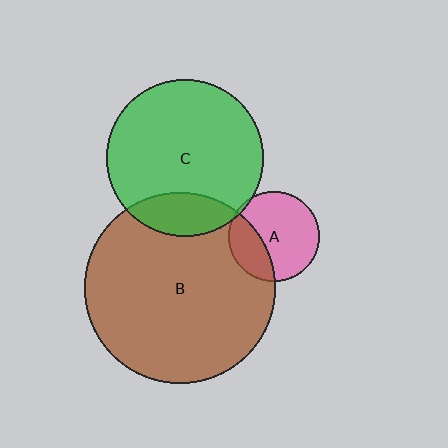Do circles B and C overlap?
Yes.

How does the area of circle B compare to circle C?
Approximately 1.5 times.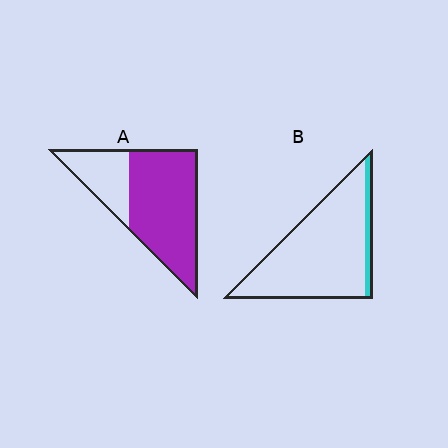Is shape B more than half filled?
No.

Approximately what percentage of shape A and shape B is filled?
A is approximately 70% and B is approximately 10%.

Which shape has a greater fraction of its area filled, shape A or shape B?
Shape A.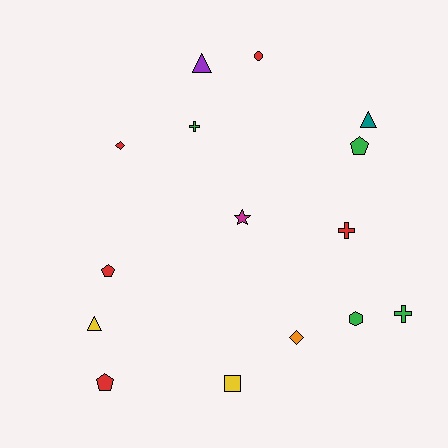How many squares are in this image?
There is 1 square.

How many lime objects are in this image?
There are no lime objects.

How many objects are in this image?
There are 15 objects.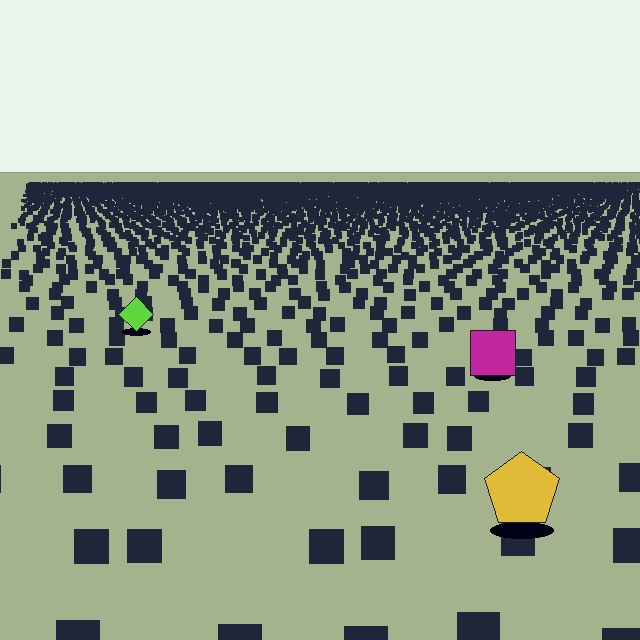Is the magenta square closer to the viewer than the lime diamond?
Yes. The magenta square is closer — you can tell from the texture gradient: the ground texture is coarser near it.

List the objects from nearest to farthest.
From nearest to farthest: the yellow pentagon, the magenta square, the lime diamond.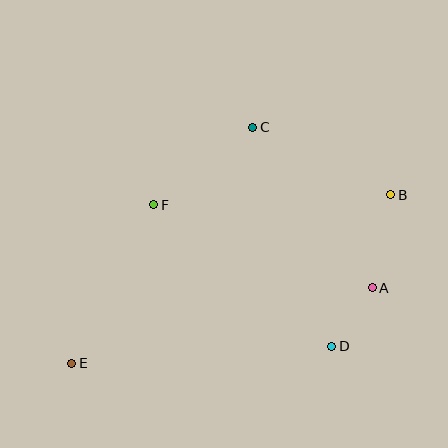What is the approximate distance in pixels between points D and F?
The distance between D and F is approximately 227 pixels.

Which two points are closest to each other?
Points A and D are closest to each other.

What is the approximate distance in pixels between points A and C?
The distance between A and C is approximately 200 pixels.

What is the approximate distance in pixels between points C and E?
The distance between C and E is approximately 297 pixels.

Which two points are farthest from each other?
Points B and E are farthest from each other.